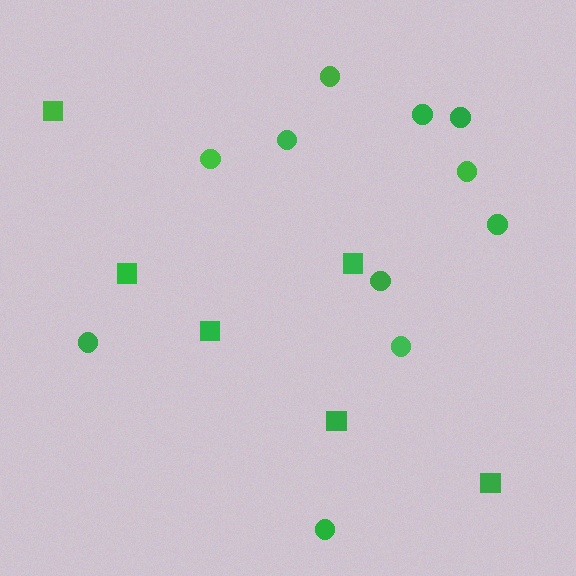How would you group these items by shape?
There are 2 groups: one group of circles (11) and one group of squares (6).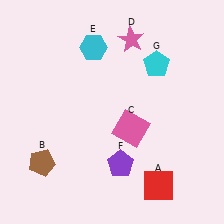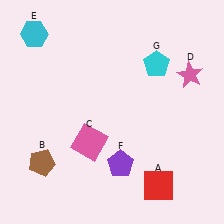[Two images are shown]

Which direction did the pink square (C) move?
The pink square (C) moved left.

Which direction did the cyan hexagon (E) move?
The cyan hexagon (E) moved left.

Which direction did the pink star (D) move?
The pink star (D) moved right.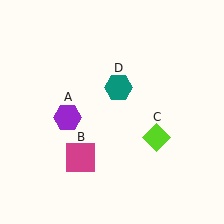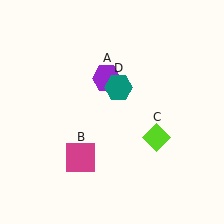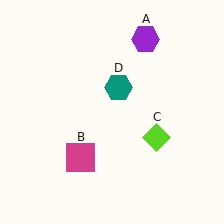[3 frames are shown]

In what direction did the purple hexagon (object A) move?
The purple hexagon (object A) moved up and to the right.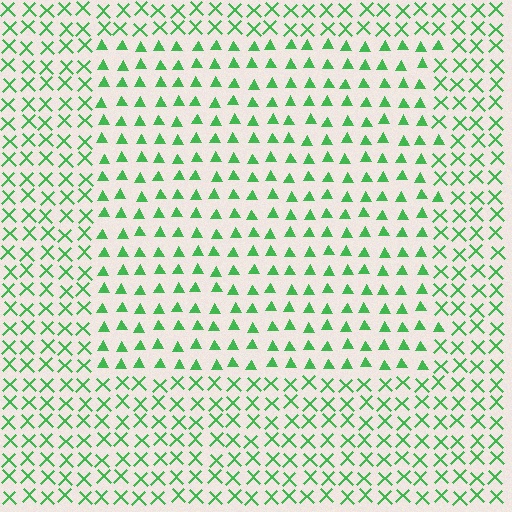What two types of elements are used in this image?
The image uses triangles inside the rectangle region and X marks outside it.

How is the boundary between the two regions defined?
The boundary is defined by a change in element shape: triangles inside vs. X marks outside. All elements share the same color and spacing.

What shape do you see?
I see a rectangle.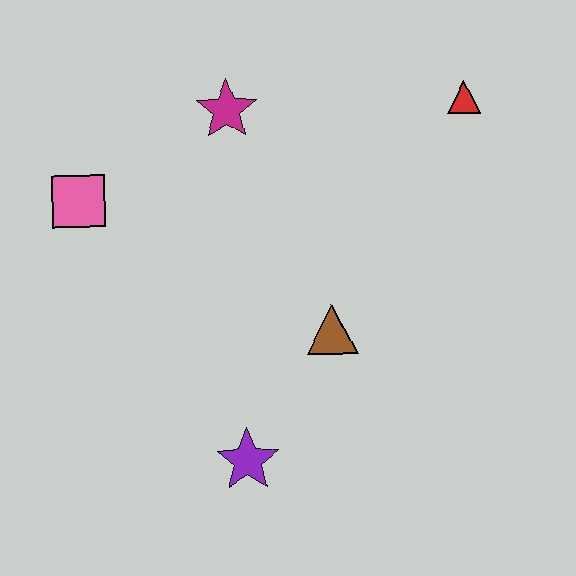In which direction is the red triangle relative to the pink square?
The red triangle is to the right of the pink square.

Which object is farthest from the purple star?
The red triangle is farthest from the purple star.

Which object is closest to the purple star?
The brown triangle is closest to the purple star.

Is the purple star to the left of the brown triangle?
Yes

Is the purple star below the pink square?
Yes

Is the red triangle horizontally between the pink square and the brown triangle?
No